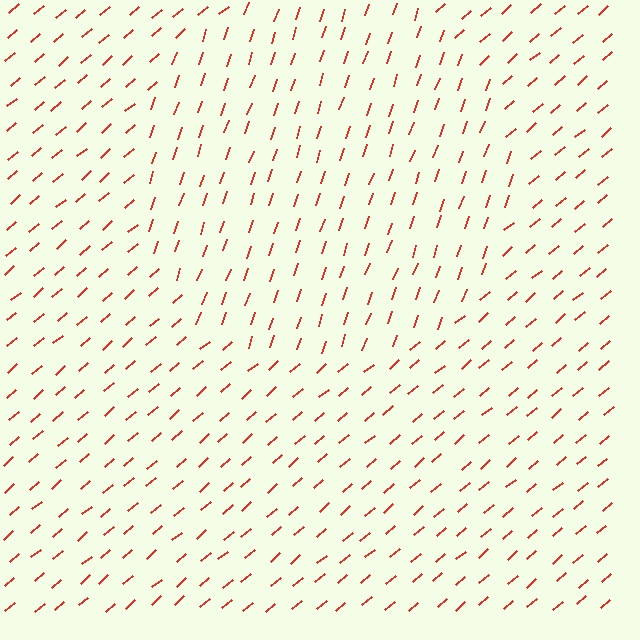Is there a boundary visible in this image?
Yes, there is a texture boundary formed by a change in line orientation.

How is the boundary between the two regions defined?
The boundary is defined purely by a change in line orientation (approximately 30 degrees difference). All lines are the same color and thickness.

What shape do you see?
I see a circle.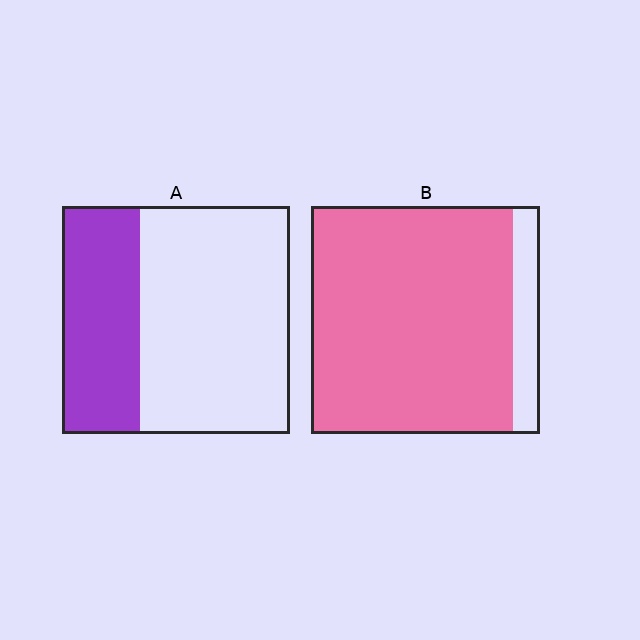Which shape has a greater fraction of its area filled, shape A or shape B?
Shape B.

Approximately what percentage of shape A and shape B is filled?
A is approximately 35% and B is approximately 90%.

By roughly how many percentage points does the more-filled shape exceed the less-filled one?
By roughly 55 percentage points (B over A).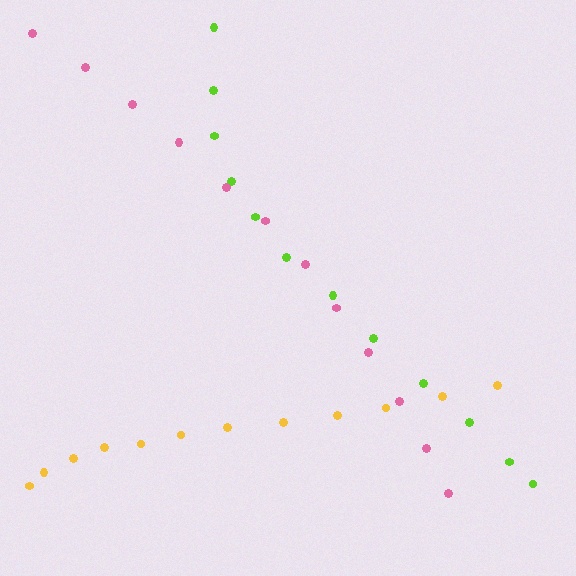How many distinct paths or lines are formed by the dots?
There are 3 distinct paths.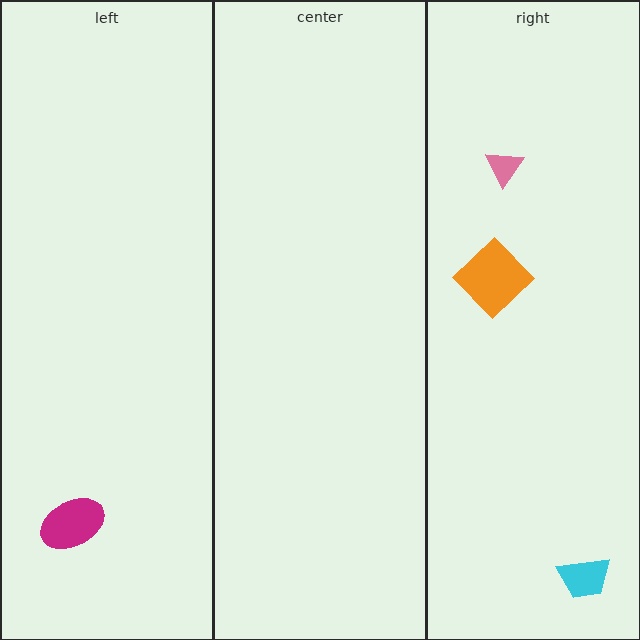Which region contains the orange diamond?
The right region.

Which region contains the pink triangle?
The right region.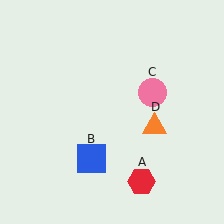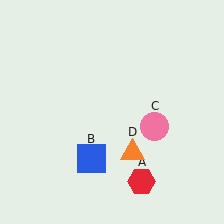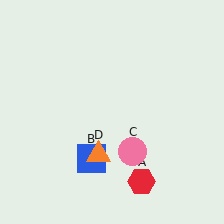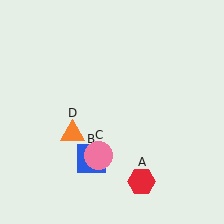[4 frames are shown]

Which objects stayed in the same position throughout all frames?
Red hexagon (object A) and blue square (object B) remained stationary.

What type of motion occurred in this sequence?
The pink circle (object C), orange triangle (object D) rotated clockwise around the center of the scene.